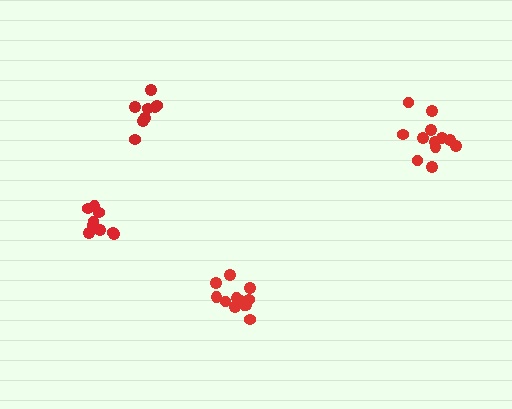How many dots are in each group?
Group 1: 9 dots, Group 2: 8 dots, Group 3: 13 dots, Group 4: 12 dots (42 total).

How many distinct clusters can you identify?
There are 4 distinct clusters.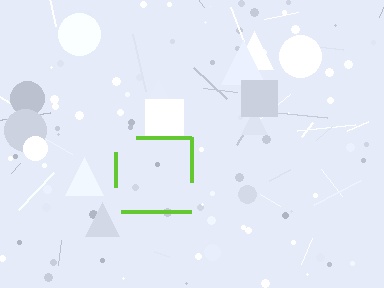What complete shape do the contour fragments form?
The contour fragments form a square.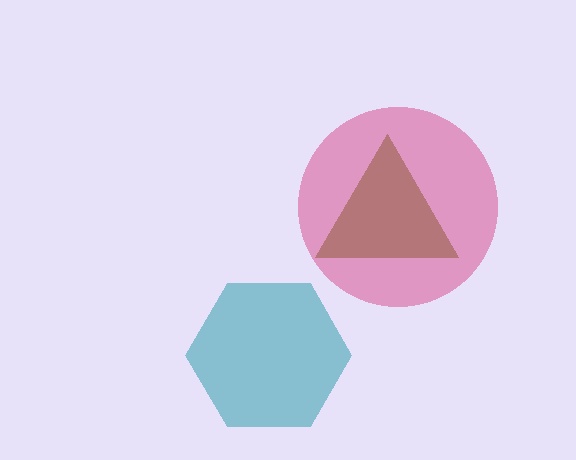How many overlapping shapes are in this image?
There are 3 overlapping shapes in the image.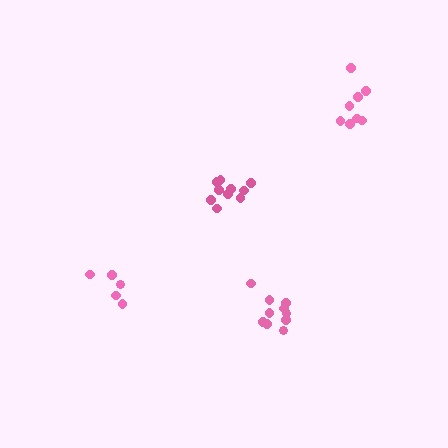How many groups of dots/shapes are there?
There are 4 groups.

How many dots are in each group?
Group 1: 5 dots, Group 2: 10 dots, Group 3: 8 dots, Group 4: 10 dots (33 total).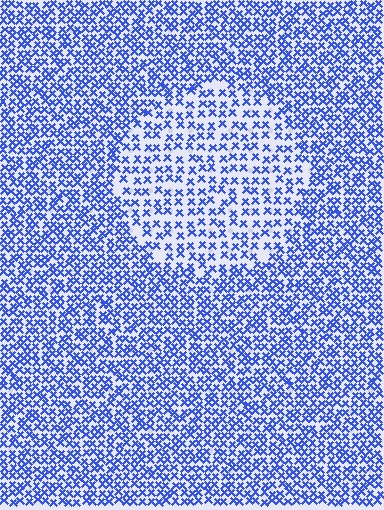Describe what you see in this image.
The image contains small blue elements arranged at two different densities. A circle-shaped region is visible where the elements are less densely packed than the surrounding area.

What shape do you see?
I see a circle.